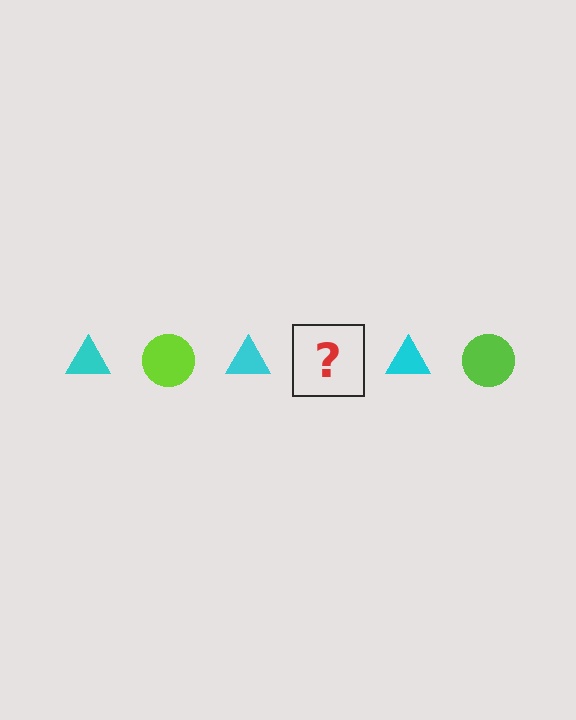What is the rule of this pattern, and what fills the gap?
The rule is that the pattern alternates between cyan triangle and lime circle. The gap should be filled with a lime circle.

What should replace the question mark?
The question mark should be replaced with a lime circle.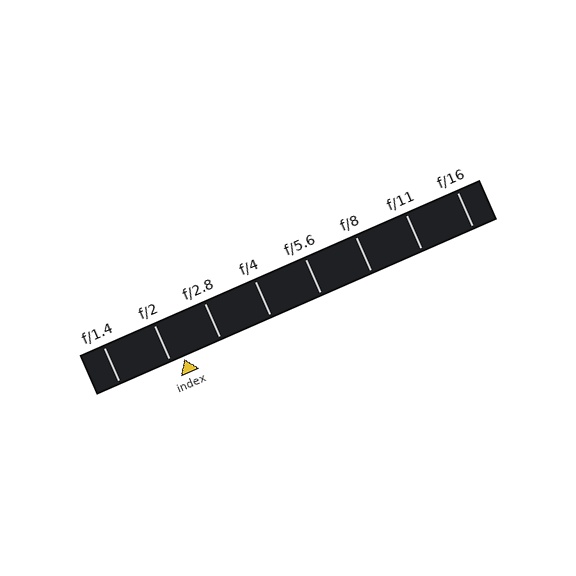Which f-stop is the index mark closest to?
The index mark is closest to f/2.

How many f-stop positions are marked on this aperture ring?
There are 8 f-stop positions marked.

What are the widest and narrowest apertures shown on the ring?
The widest aperture shown is f/1.4 and the narrowest is f/16.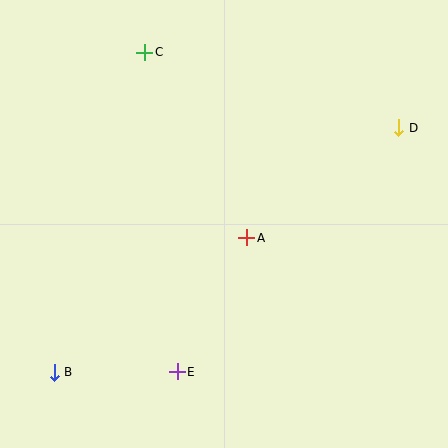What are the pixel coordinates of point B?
Point B is at (54, 372).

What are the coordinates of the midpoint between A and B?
The midpoint between A and B is at (151, 305).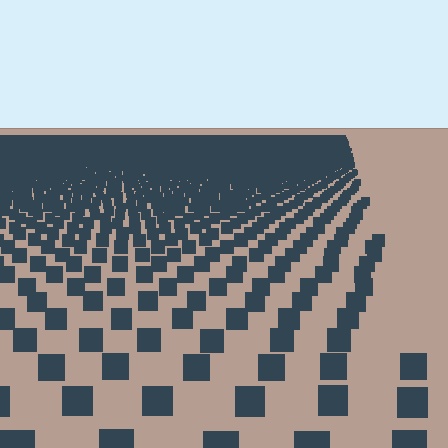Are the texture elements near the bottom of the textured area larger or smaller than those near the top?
Larger. Near the bottom, elements are closer to the viewer and appear at a bigger on-screen size.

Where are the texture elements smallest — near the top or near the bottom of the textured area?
Near the top.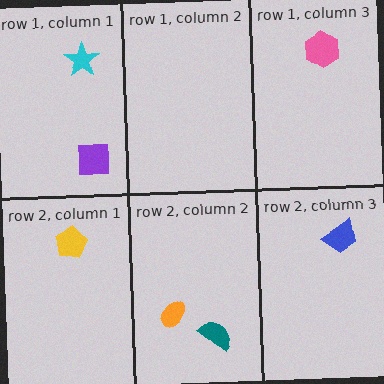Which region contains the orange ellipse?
The row 2, column 2 region.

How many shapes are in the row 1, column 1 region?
2.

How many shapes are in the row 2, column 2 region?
2.